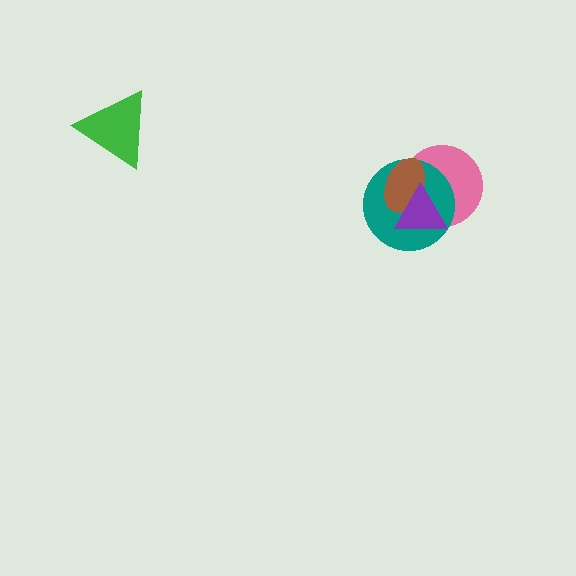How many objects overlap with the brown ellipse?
3 objects overlap with the brown ellipse.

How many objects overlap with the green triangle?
0 objects overlap with the green triangle.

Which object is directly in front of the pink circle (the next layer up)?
The teal circle is directly in front of the pink circle.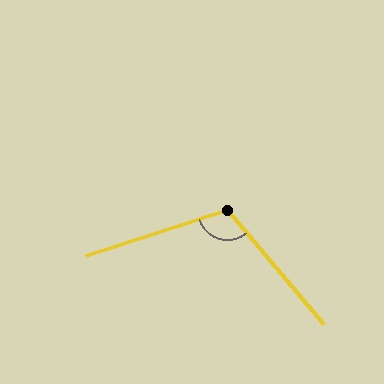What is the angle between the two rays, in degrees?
Approximately 112 degrees.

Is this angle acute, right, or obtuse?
It is obtuse.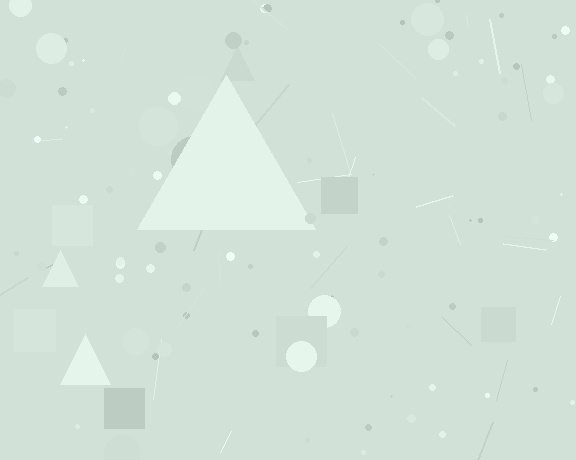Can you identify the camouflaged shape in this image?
The camouflaged shape is a triangle.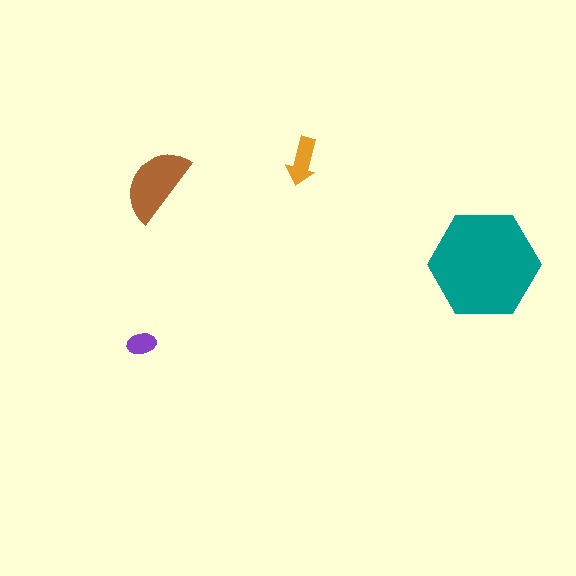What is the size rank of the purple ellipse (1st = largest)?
4th.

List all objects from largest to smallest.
The teal hexagon, the brown semicircle, the orange arrow, the purple ellipse.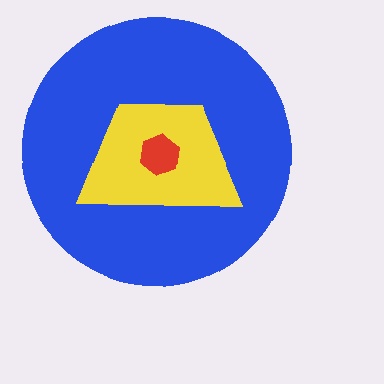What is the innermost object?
The red hexagon.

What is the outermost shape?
The blue circle.